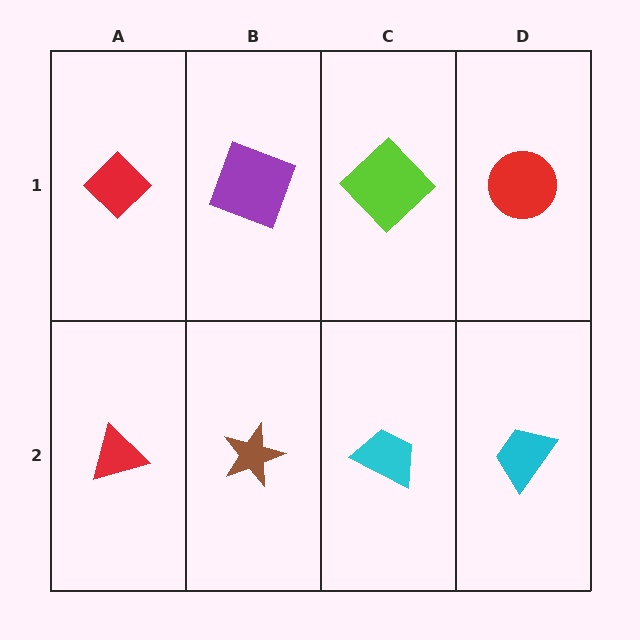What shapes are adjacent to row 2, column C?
A lime diamond (row 1, column C), a brown star (row 2, column B), a cyan trapezoid (row 2, column D).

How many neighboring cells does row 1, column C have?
3.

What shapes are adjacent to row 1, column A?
A red triangle (row 2, column A), a purple square (row 1, column B).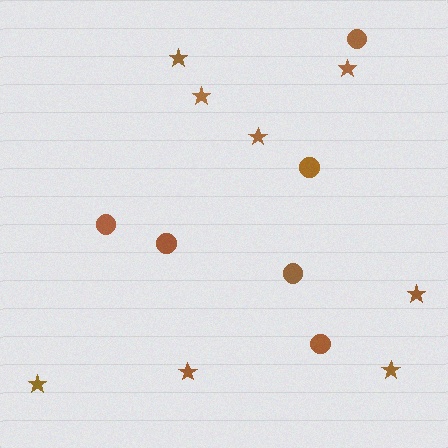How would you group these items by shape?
There are 2 groups: one group of stars (8) and one group of circles (6).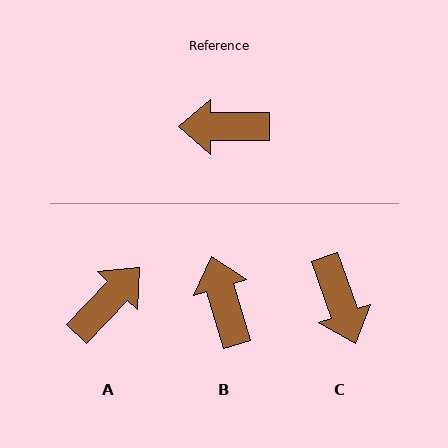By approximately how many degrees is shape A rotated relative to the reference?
Approximately 134 degrees clockwise.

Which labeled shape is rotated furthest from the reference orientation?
A, about 134 degrees away.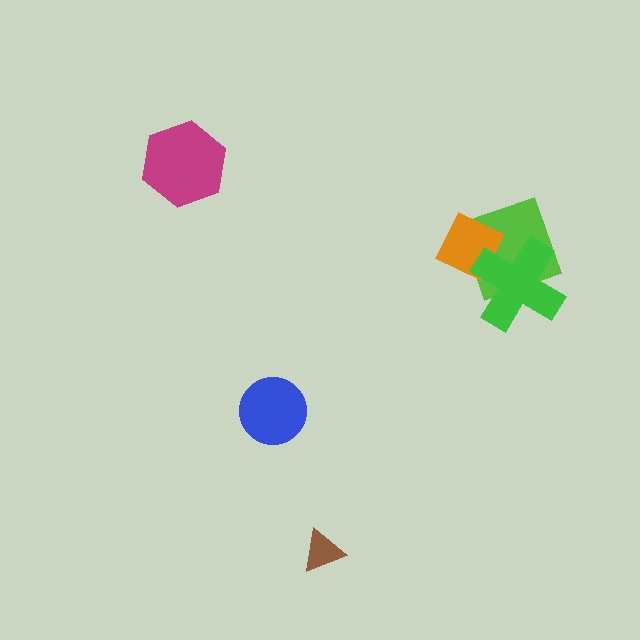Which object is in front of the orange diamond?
The green cross is in front of the orange diamond.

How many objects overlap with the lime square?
2 objects overlap with the lime square.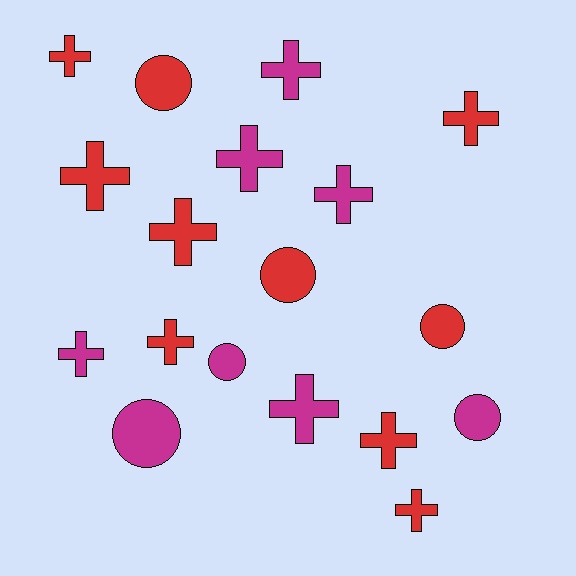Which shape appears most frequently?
Cross, with 12 objects.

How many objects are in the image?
There are 18 objects.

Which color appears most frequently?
Red, with 10 objects.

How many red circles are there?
There are 3 red circles.